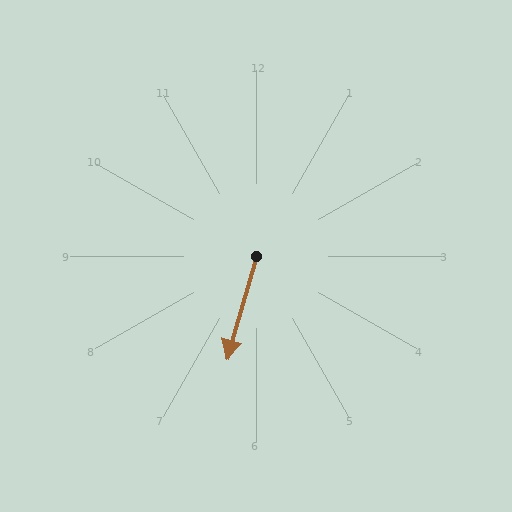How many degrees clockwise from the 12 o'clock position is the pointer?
Approximately 196 degrees.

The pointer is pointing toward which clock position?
Roughly 7 o'clock.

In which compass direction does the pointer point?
South.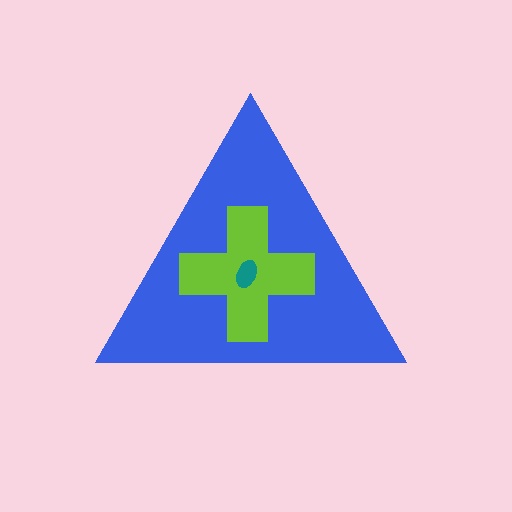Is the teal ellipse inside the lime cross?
Yes.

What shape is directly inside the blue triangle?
The lime cross.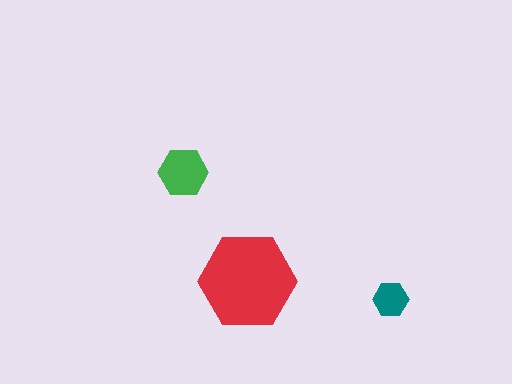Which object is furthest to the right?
The teal hexagon is rightmost.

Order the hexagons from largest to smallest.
the red one, the green one, the teal one.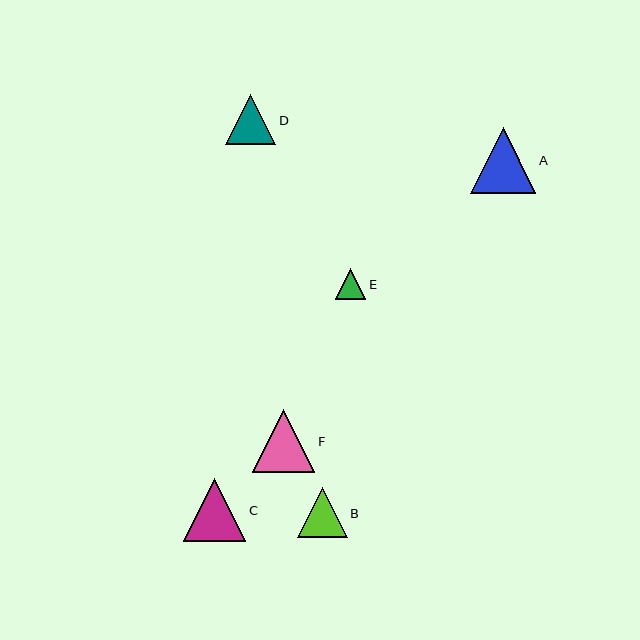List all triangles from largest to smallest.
From largest to smallest: A, F, C, D, B, E.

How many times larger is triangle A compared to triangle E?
Triangle A is approximately 2.1 times the size of triangle E.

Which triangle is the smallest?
Triangle E is the smallest with a size of approximately 31 pixels.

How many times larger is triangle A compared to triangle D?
Triangle A is approximately 1.3 times the size of triangle D.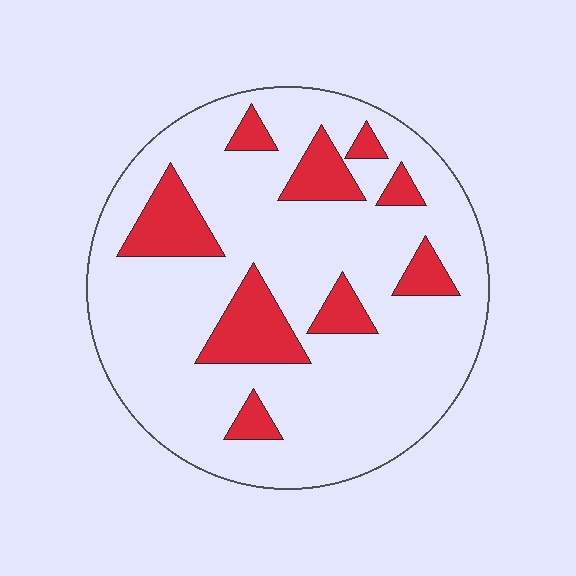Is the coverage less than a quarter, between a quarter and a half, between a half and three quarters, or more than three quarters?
Less than a quarter.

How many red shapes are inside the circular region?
9.